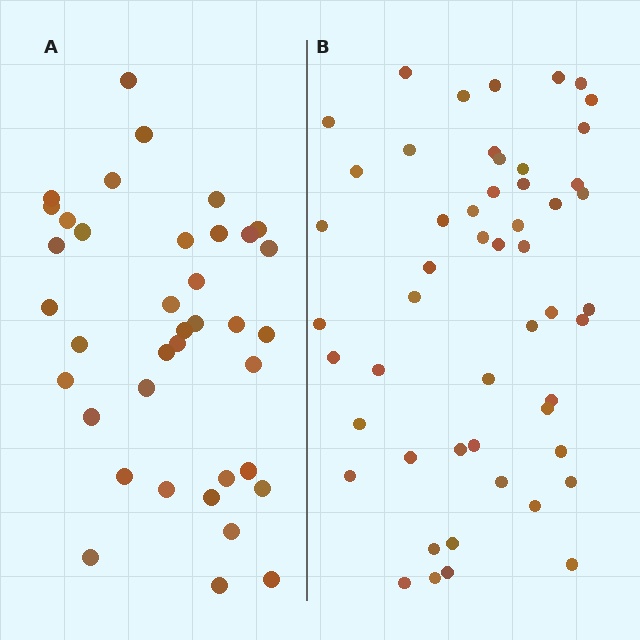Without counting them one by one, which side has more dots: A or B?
Region B (the right region) has more dots.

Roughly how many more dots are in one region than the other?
Region B has approximately 15 more dots than region A.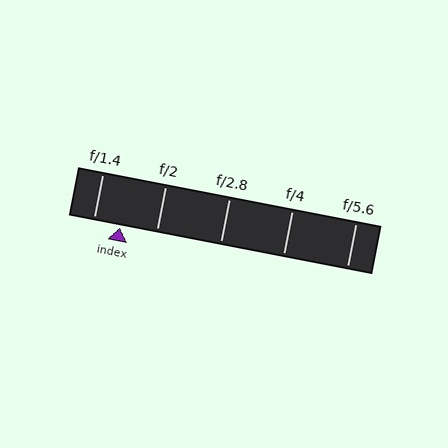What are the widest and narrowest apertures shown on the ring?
The widest aperture shown is f/1.4 and the narrowest is f/5.6.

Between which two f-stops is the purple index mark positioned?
The index mark is between f/1.4 and f/2.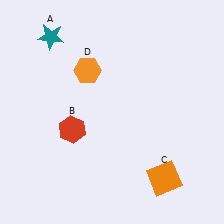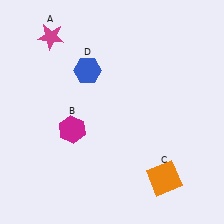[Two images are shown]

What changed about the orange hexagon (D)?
In Image 1, D is orange. In Image 2, it changed to blue.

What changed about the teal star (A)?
In Image 1, A is teal. In Image 2, it changed to magenta.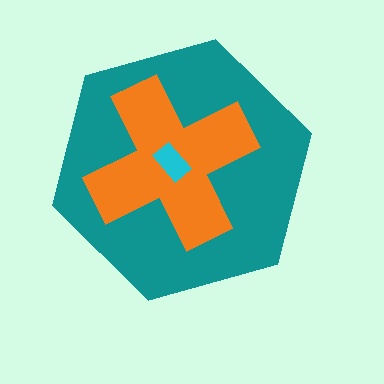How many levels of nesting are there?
3.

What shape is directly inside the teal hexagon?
The orange cross.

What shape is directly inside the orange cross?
The cyan rectangle.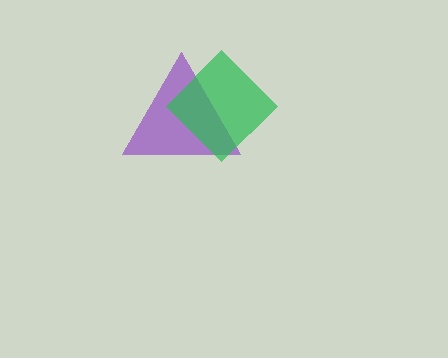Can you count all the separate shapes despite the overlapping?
Yes, there are 2 separate shapes.